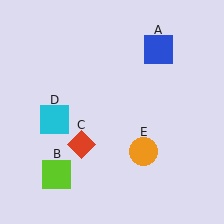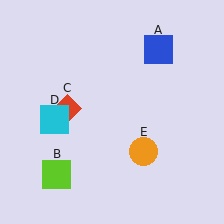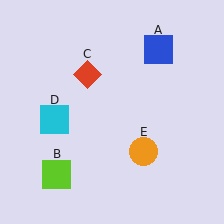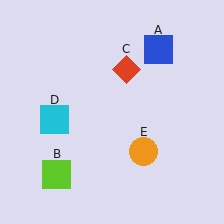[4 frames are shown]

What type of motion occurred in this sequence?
The red diamond (object C) rotated clockwise around the center of the scene.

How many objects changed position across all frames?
1 object changed position: red diamond (object C).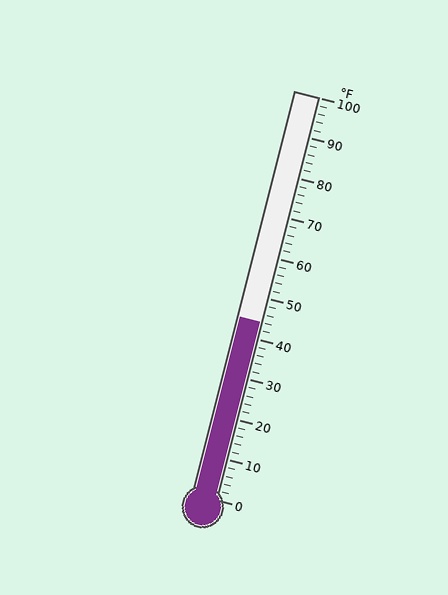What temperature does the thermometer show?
The thermometer shows approximately 44°F.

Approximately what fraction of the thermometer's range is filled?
The thermometer is filled to approximately 45% of its range.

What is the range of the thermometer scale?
The thermometer scale ranges from 0°F to 100°F.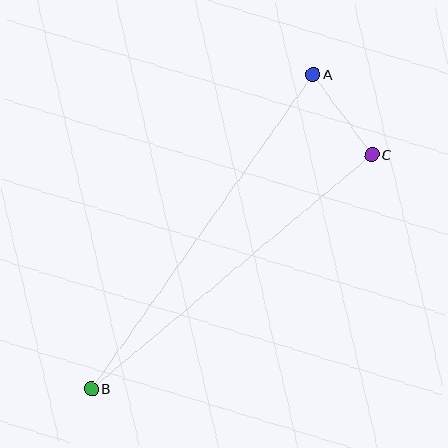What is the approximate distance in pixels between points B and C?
The distance between B and C is approximately 366 pixels.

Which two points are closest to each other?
Points A and C are closest to each other.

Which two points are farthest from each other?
Points A and B are farthest from each other.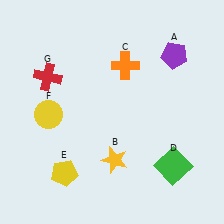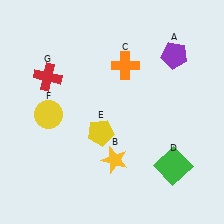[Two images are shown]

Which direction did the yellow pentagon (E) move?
The yellow pentagon (E) moved up.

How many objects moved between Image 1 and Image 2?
1 object moved between the two images.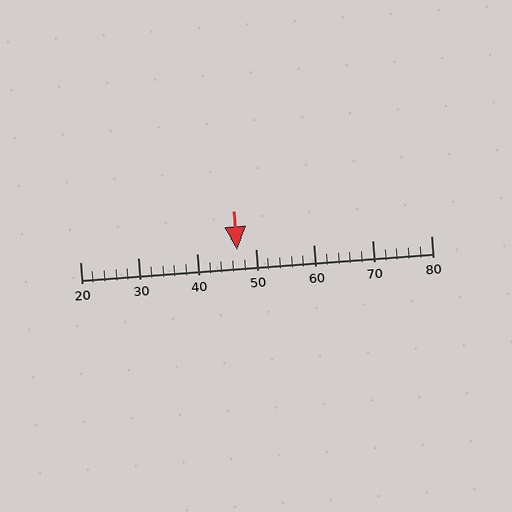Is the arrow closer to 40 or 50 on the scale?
The arrow is closer to 50.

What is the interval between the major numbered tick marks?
The major tick marks are spaced 10 units apart.